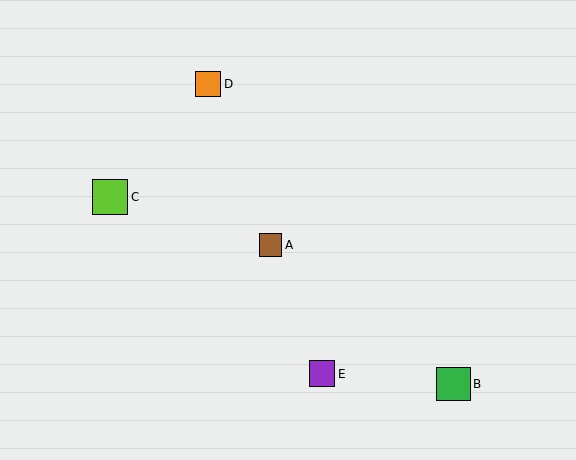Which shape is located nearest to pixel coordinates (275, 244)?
The brown square (labeled A) at (270, 245) is nearest to that location.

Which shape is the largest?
The lime square (labeled C) is the largest.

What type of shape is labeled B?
Shape B is a green square.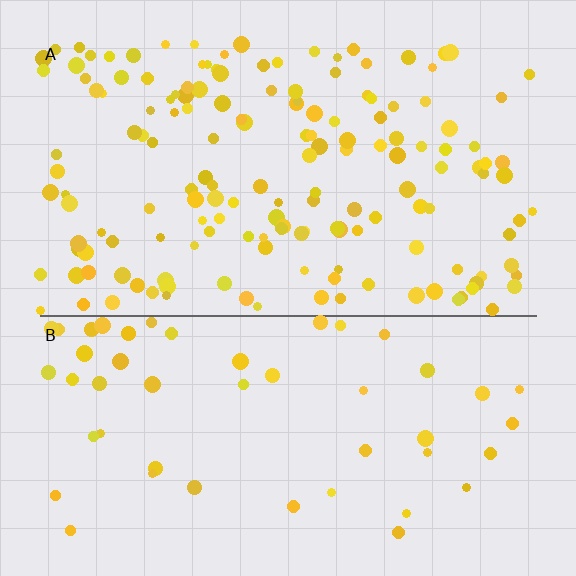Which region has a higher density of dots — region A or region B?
A (the top).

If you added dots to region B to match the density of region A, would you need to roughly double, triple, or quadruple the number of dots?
Approximately triple.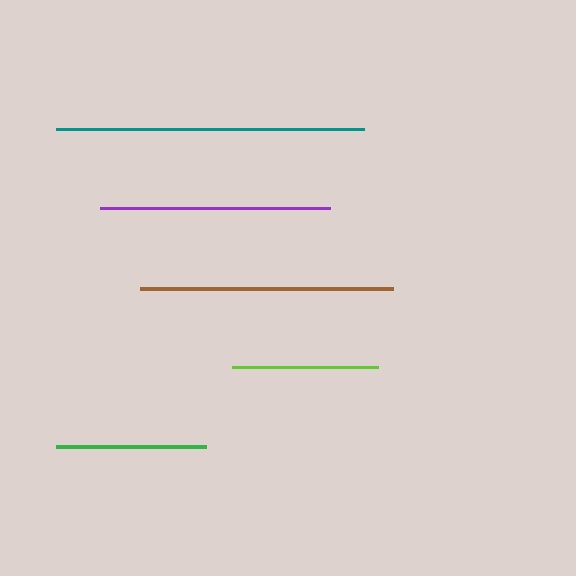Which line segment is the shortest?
The lime line is the shortest at approximately 146 pixels.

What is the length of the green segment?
The green segment is approximately 150 pixels long.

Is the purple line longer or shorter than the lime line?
The purple line is longer than the lime line.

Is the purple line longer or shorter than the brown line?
The brown line is longer than the purple line.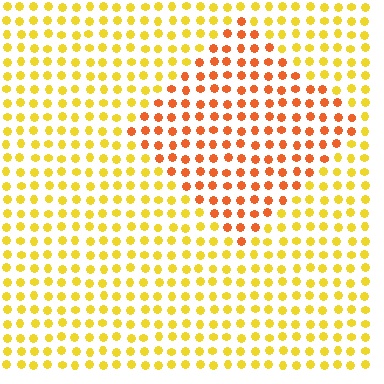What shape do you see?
I see a diamond.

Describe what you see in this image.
The image is filled with small yellow elements in a uniform arrangement. A diamond-shaped region is visible where the elements are tinted to a slightly different hue, forming a subtle color boundary.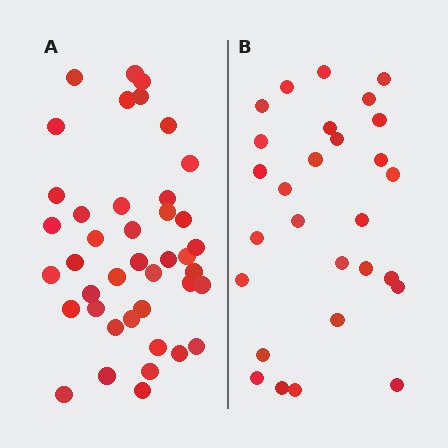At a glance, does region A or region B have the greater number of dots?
Region A (the left region) has more dots.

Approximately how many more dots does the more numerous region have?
Region A has approximately 15 more dots than region B.